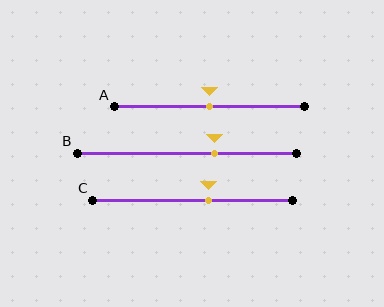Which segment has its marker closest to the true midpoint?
Segment A has its marker closest to the true midpoint.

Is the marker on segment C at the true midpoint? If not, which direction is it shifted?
No, the marker on segment C is shifted to the right by about 8% of the segment length.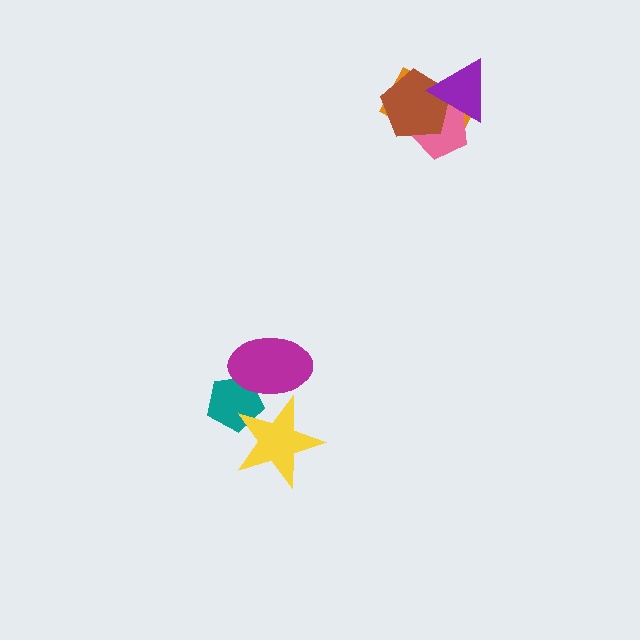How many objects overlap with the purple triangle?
3 objects overlap with the purple triangle.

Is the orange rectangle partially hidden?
Yes, it is partially covered by another shape.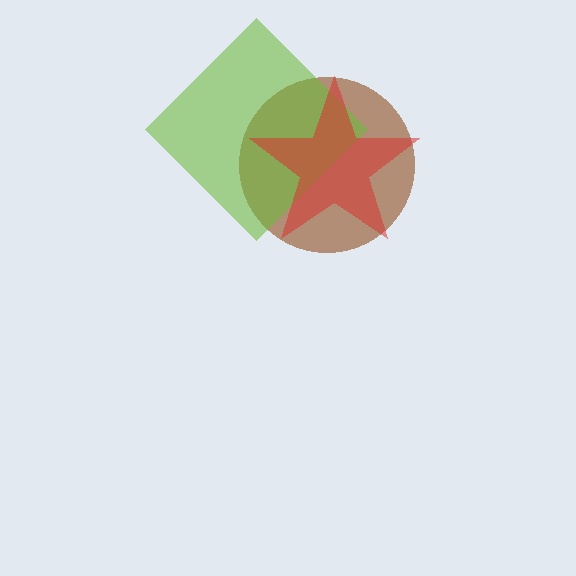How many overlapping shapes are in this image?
There are 3 overlapping shapes in the image.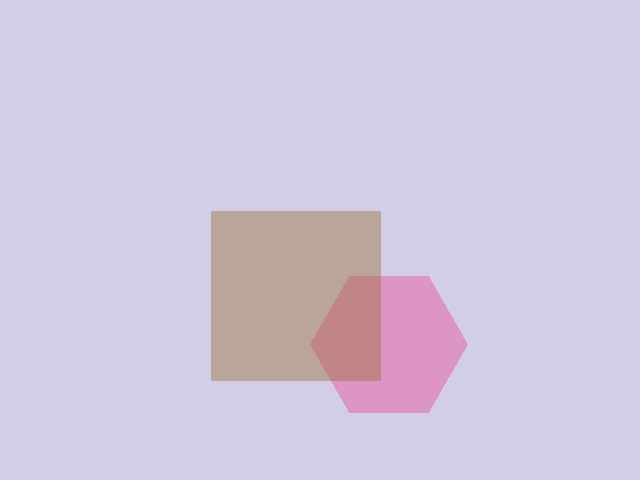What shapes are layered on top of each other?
The layered shapes are: a pink hexagon, a brown square.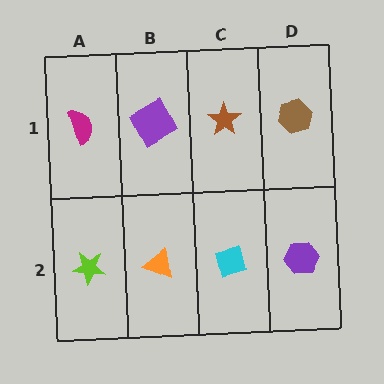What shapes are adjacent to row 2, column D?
A brown hexagon (row 1, column D), a cyan square (row 2, column C).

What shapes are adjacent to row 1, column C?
A cyan square (row 2, column C), a purple square (row 1, column B), a brown hexagon (row 1, column D).